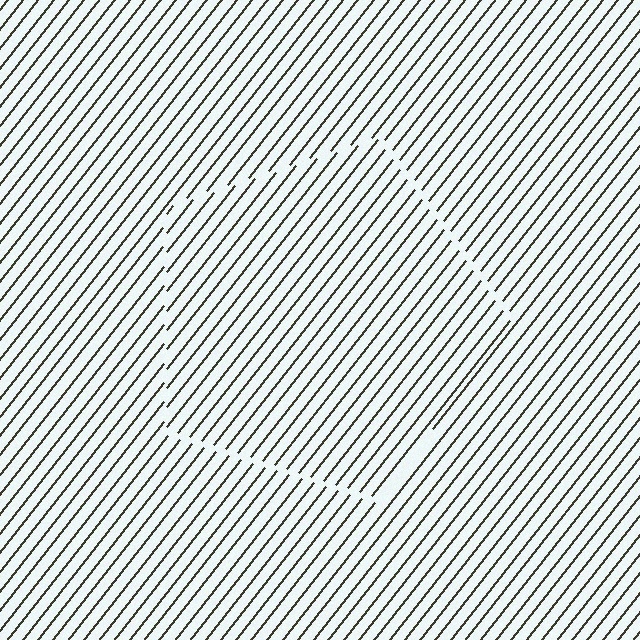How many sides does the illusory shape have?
5 sides — the line-ends trace a pentagon.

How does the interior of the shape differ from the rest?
The interior of the shape contains the same grating, shifted by half a period — the contour is defined by the phase discontinuity where line-ends from the inner and outer gratings abut.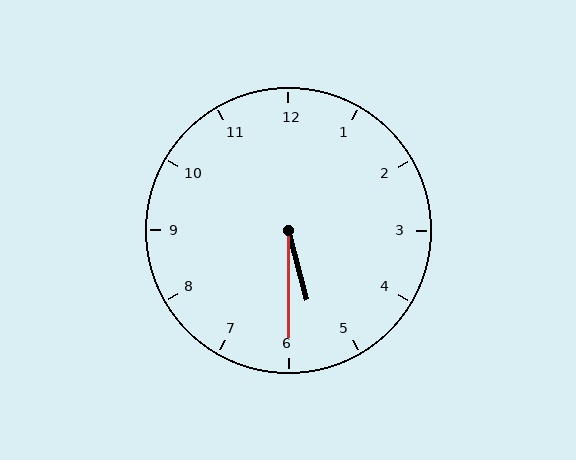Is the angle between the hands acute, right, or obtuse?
It is acute.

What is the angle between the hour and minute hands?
Approximately 15 degrees.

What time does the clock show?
5:30.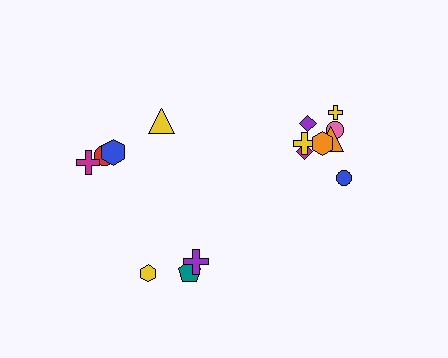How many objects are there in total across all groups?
There are 15 objects.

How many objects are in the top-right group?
There are 8 objects.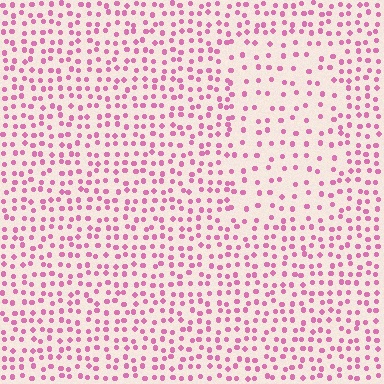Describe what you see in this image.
The image contains small pink elements arranged at two different densities. A rectangle-shaped region is visible where the elements are less densely packed than the surrounding area.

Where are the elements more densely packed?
The elements are more densely packed outside the rectangle boundary.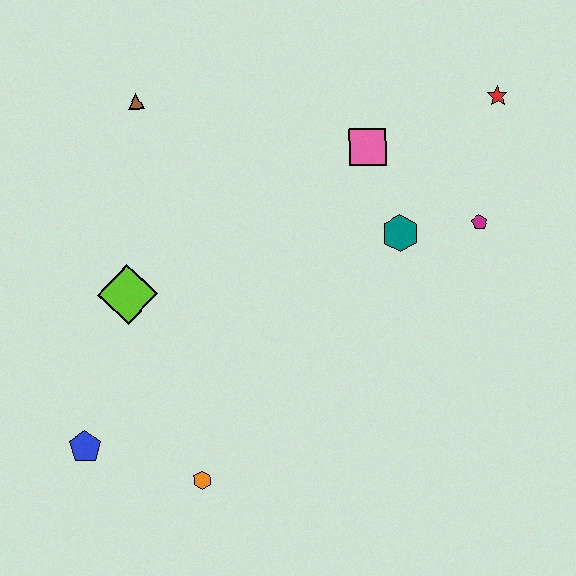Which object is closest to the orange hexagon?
The blue pentagon is closest to the orange hexagon.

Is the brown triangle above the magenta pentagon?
Yes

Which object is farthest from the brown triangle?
The orange hexagon is farthest from the brown triangle.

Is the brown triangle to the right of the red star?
No